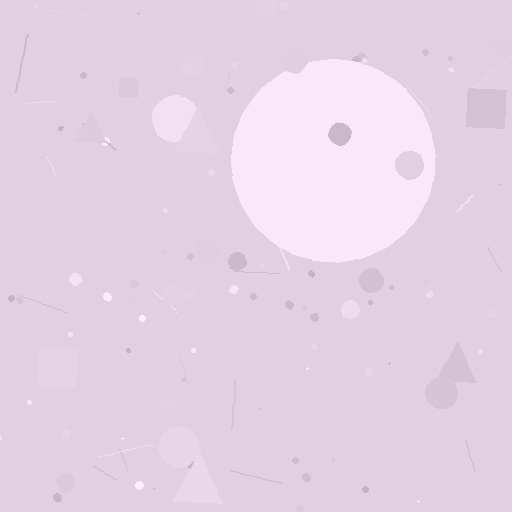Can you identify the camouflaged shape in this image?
The camouflaged shape is a circle.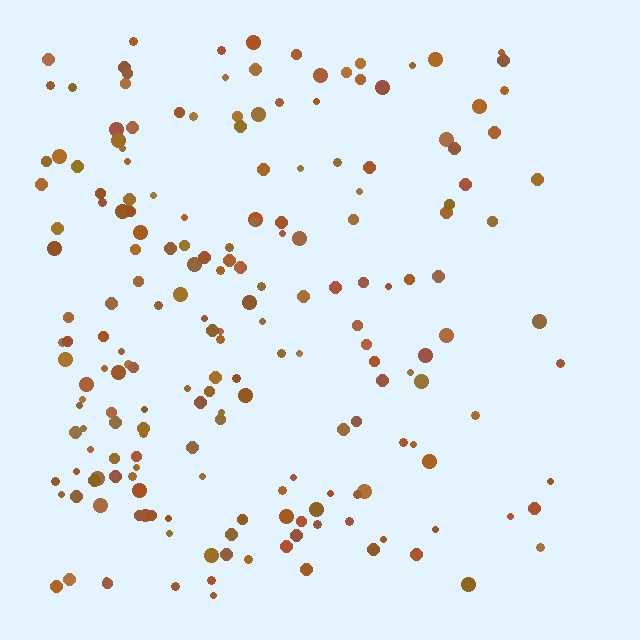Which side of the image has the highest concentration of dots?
The left.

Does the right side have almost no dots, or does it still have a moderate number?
Still a moderate number, just noticeably fewer than the left.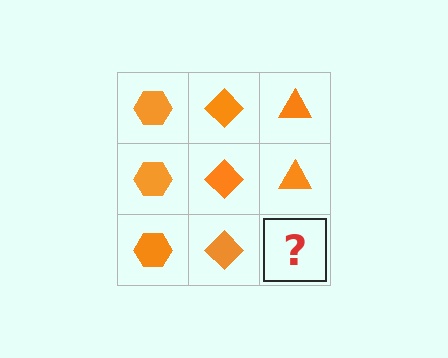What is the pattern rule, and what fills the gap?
The rule is that each column has a consistent shape. The gap should be filled with an orange triangle.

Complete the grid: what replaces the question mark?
The question mark should be replaced with an orange triangle.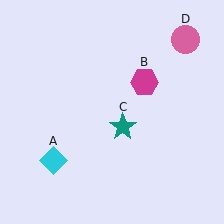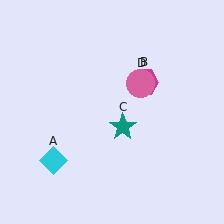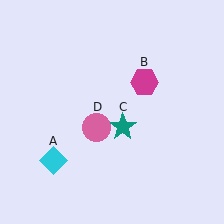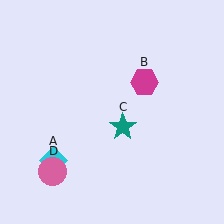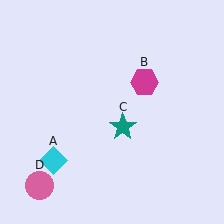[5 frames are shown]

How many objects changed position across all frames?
1 object changed position: pink circle (object D).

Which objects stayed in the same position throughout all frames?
Cyan diamond (object A) and magenta hexagon (object B) and teal star (object C) remained stationary.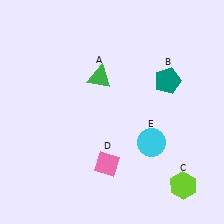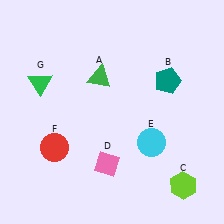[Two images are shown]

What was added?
A red circle (F), a green triangle (G) were added in Image 2.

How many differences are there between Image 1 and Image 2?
There are 2 differences between the two images.